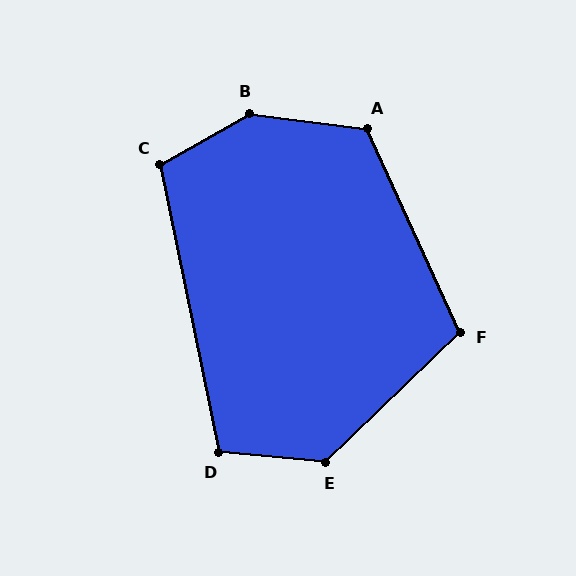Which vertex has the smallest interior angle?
D, at approximately 107 degrees.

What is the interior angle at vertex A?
Approximately 122 degrees (obtuse).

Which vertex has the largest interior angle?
B, at approximately 144 degrees.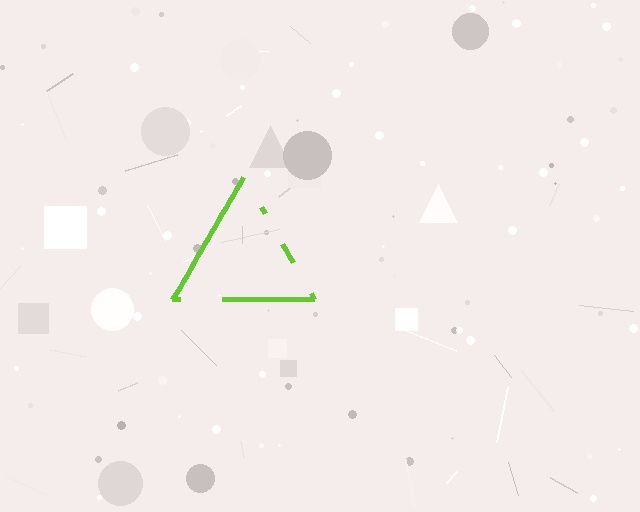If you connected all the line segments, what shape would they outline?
They would outline a triangle.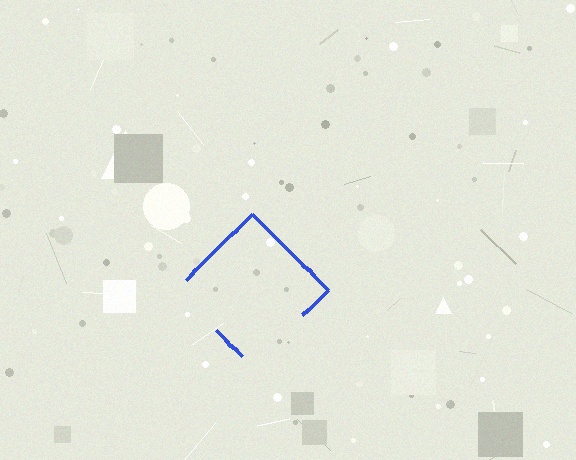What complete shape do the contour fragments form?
The contour fragments form a diamond.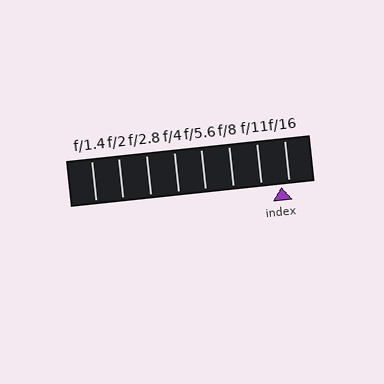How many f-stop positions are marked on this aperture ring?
There are 8 f-stop positions marked.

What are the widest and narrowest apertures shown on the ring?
The widest aperture shown is f/1.4 and the narrowest is f/16.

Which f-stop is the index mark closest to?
The index mark is closest to f/16.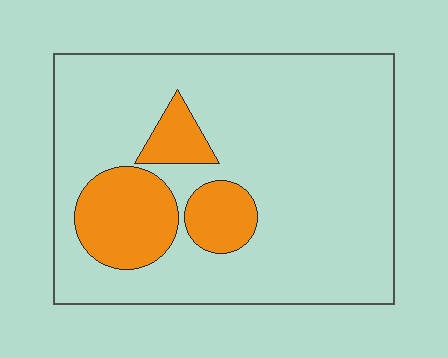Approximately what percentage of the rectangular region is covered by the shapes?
Approximately 20%.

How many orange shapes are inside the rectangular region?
3.